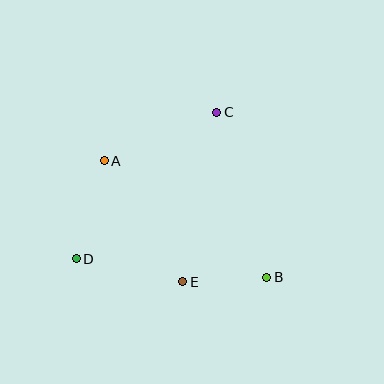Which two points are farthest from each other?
Points C and D are farthest from each other.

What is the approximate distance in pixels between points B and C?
The distance between B and C is approximately 173 pixels.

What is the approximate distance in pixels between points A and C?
The distance between A and C is approximately 123 pixels.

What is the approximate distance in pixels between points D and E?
The distance between D and E is approximately 109 pixels.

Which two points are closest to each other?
Points B and E are closest to each other.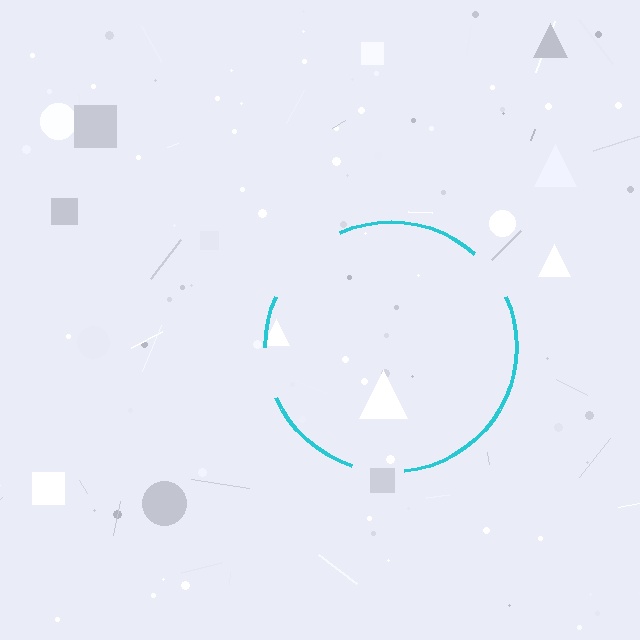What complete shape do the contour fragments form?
The contour fragments form a circle.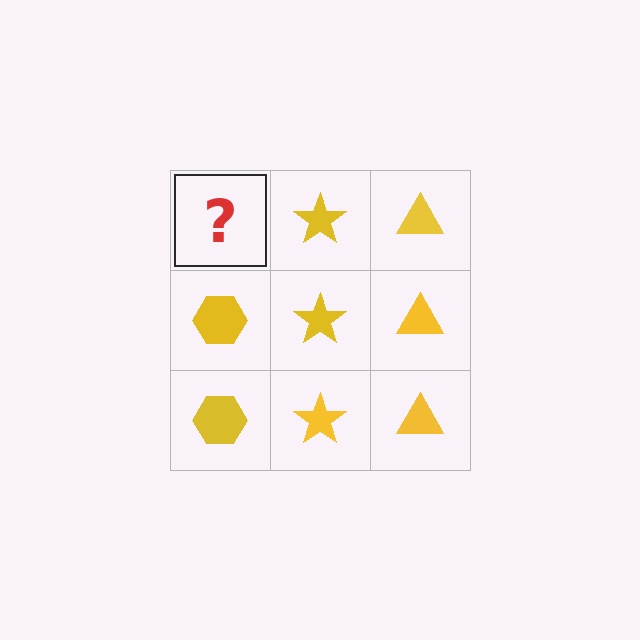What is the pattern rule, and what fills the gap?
The rule is that each column has a consistent shape. The gap should be filled with a yellow hexagon.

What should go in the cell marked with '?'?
The missing cell should contain a yellow hexagon.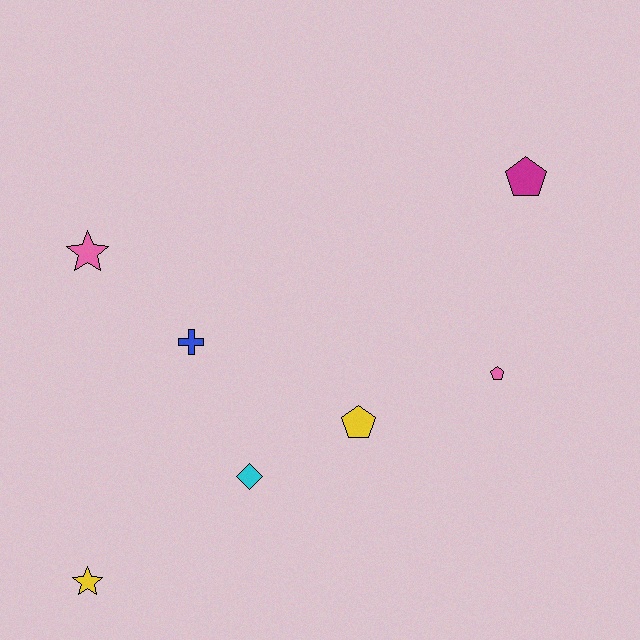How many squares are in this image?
There are no squares.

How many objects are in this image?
There are 7 objects.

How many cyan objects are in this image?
There is 1 cyan object.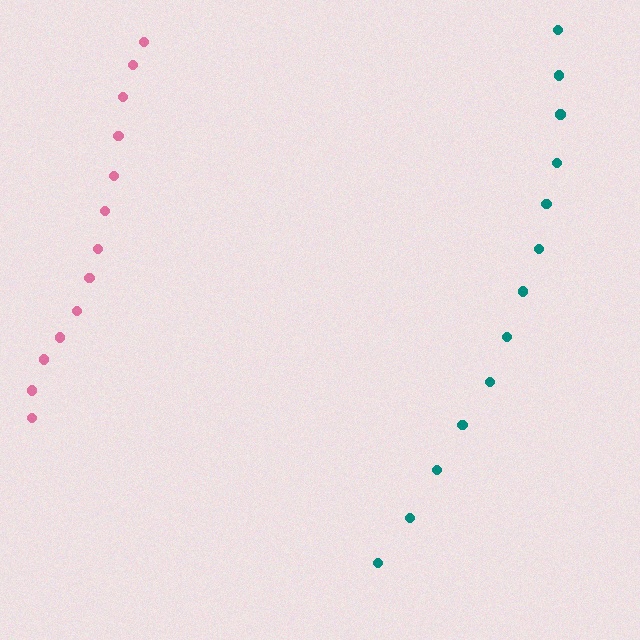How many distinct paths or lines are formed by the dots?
There are 2 distinct paths.